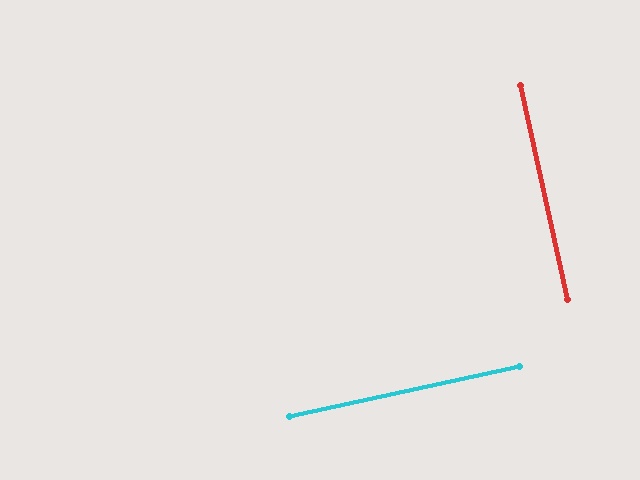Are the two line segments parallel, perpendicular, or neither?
Perpendicular — they meet at approximately 90°.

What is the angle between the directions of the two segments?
Approximately 90 degrees.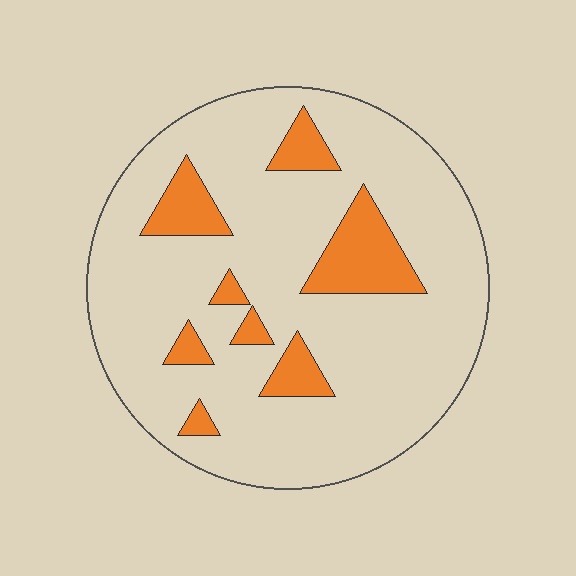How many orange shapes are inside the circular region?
8.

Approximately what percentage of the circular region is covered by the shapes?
Approximately 15%.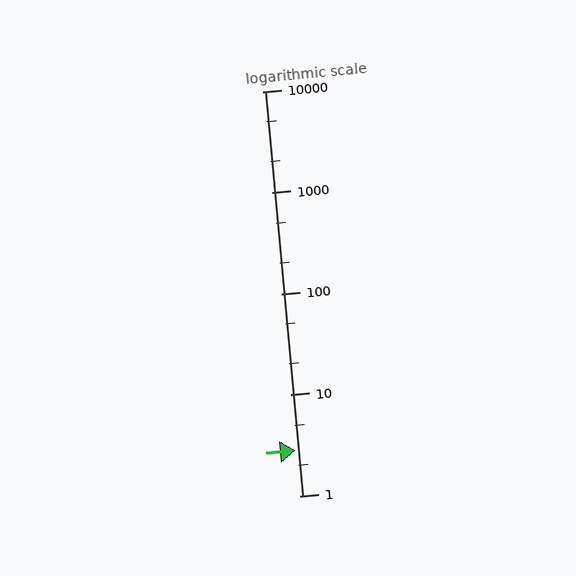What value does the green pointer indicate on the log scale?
The pointer indicates approximately 2.8.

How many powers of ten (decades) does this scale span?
The scale spans 4 decades, from 1 to 10000.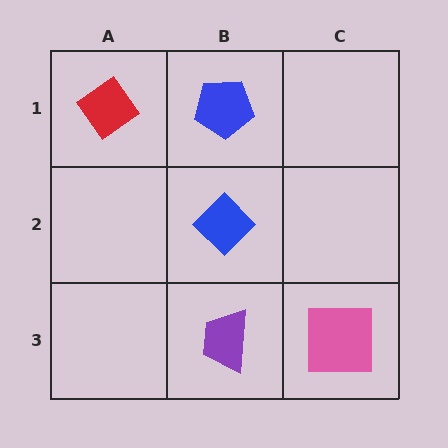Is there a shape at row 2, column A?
No, that cell is empty.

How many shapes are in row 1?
2 shapes.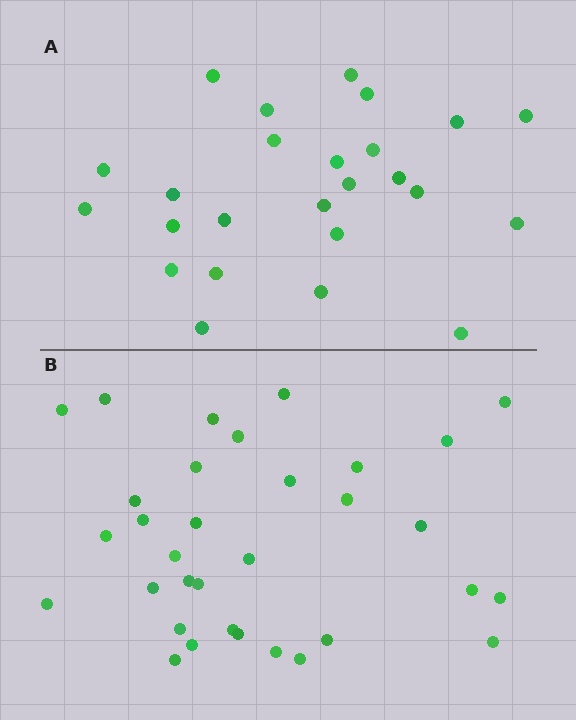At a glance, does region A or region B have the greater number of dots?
Region B (the bottom region) has more dots.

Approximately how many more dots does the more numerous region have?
Region B has roughly 8 or so more dots than region A.